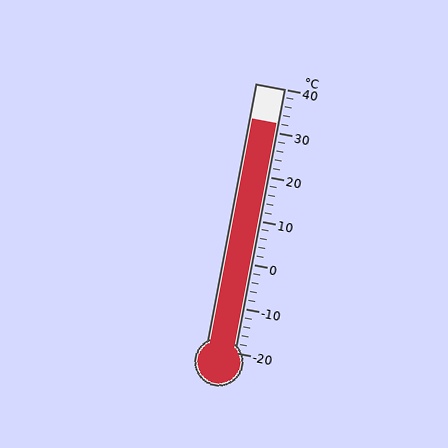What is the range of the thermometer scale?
The thermometer scale ranges from -20°C to 40°C.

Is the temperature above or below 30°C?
The temperature is above 30°C.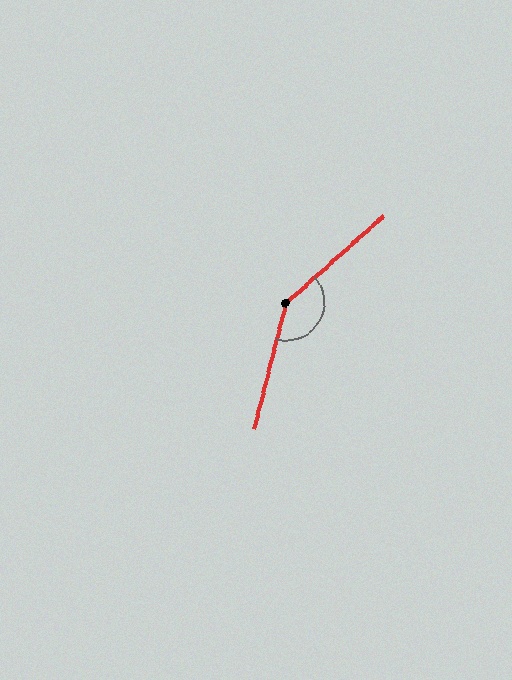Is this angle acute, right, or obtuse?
It is obtuse.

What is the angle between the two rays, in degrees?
Approximately 146 degrees.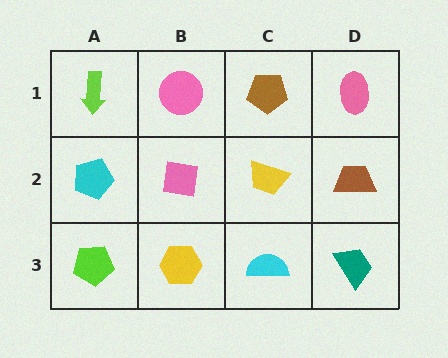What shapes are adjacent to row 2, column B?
A pink circle (row 1, column B), a yellow hexagon (row 3, column B), a cyan pentagon (row 2, column A), a yellow trapezoid (row 2, column C).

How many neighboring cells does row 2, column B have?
4.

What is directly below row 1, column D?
A brown trapezoid.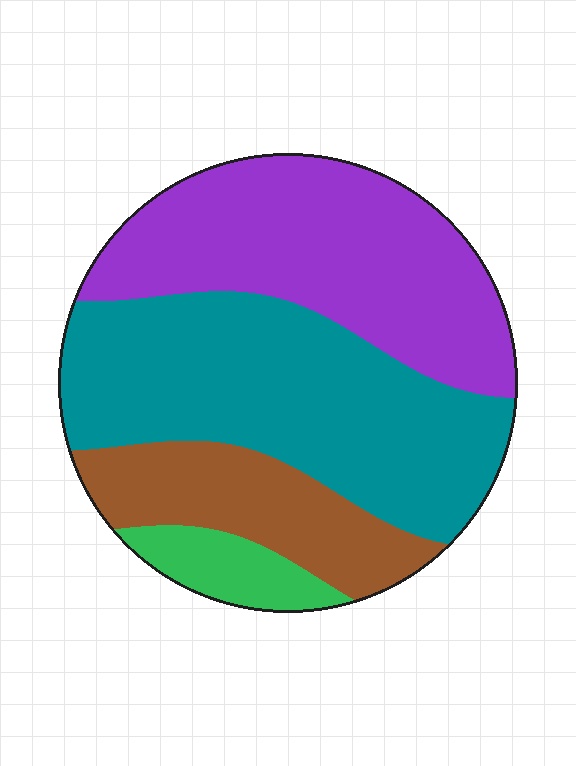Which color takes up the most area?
Teal, at roughly 40%.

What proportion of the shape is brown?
Brown covers around 15% of the shape.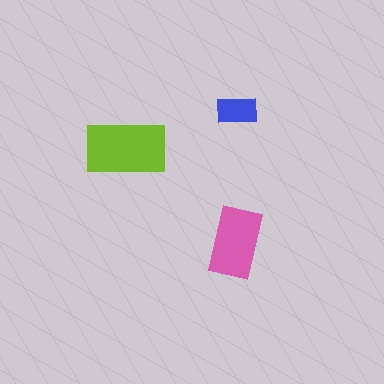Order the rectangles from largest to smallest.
the lime one, the pink one, the blue one.